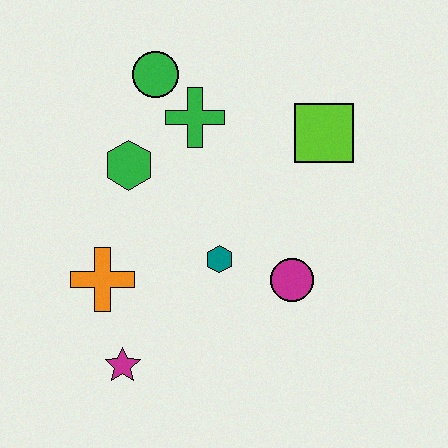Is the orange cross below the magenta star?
No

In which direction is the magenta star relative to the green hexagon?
The magenta star is below the green hexagon.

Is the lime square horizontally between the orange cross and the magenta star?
No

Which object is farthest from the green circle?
The magenta star is farthest from the green circle.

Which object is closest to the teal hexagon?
The magenta circle is closest to the teal hexagon.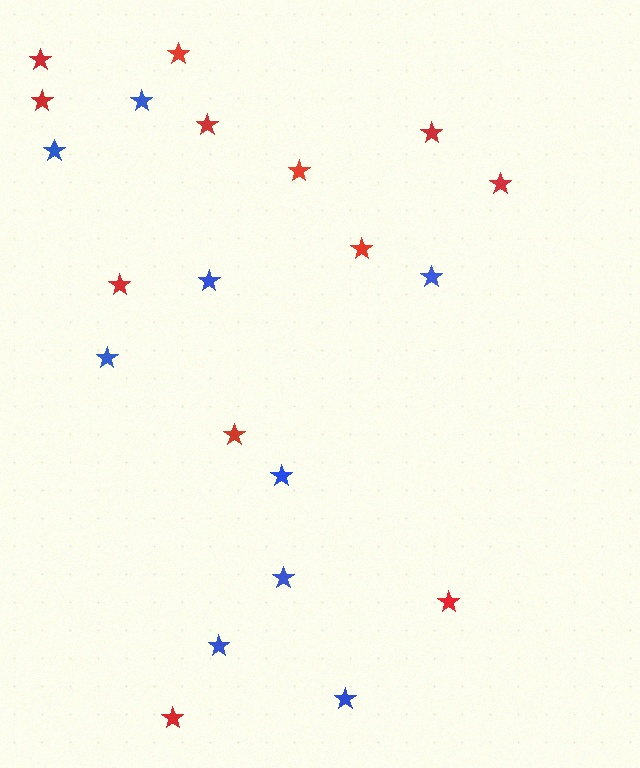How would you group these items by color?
There are 2 groups: one group of red stars (12) and one group of blue stars (9).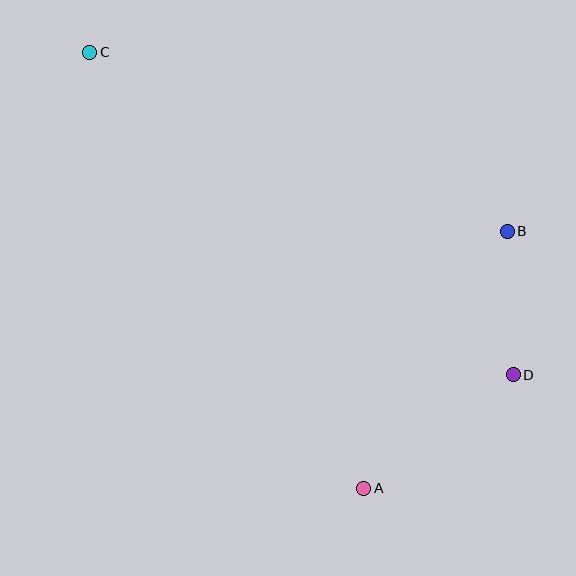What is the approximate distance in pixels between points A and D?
The distance between A and D is approximately 188 pixels.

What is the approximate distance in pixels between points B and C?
The distance between B and C is approximately 454 pixels.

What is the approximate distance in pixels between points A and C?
The distance between A and C is approximately 515 pixels.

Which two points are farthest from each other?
Points C and D are farthest from each other.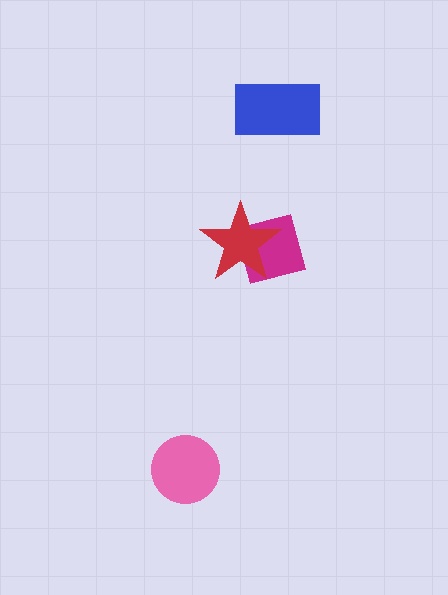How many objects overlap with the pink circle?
0 objects overlap with the pink circle.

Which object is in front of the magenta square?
The red star is in front of the magenta square.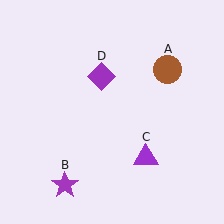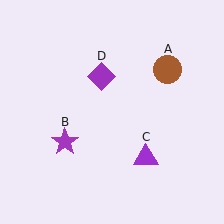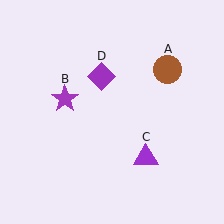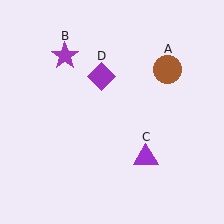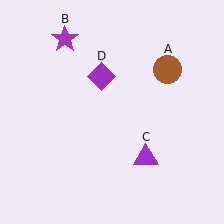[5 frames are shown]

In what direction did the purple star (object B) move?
The purple star (object B) moved up.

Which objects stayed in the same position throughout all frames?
Brown circle (object A) and purple triangle (object C) and purple diamond (object D) remained stationary.